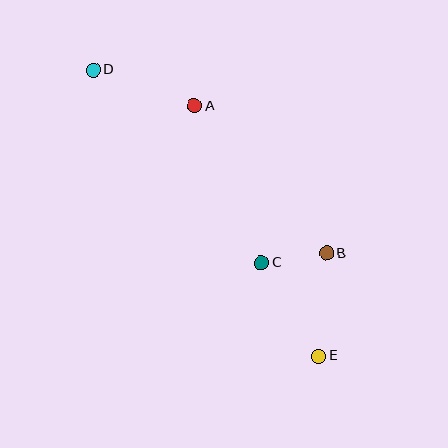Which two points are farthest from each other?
Points D and E are farthest from each other.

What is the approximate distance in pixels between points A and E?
The distance between A and E is approximately 279 pixels.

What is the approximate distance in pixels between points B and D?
The distance between B and D is approximately 297 pixels.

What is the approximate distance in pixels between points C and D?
The distance between C and D is approximately 256 pixels.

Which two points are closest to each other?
Points B and C are closest to each other.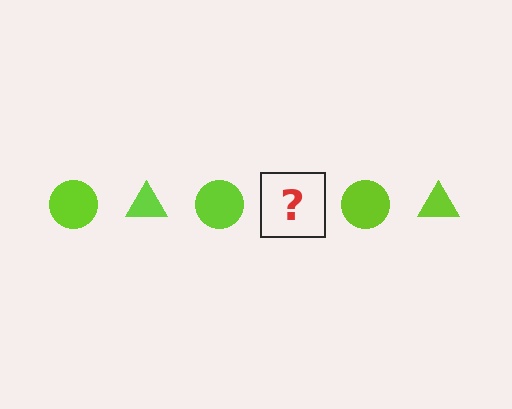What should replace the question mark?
The question mark should be replaced with a lime triangle.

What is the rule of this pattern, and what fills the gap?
The rule is that the pattern cycles through circle, triangle shapes in lime. The gap should be filled with a lime triangle.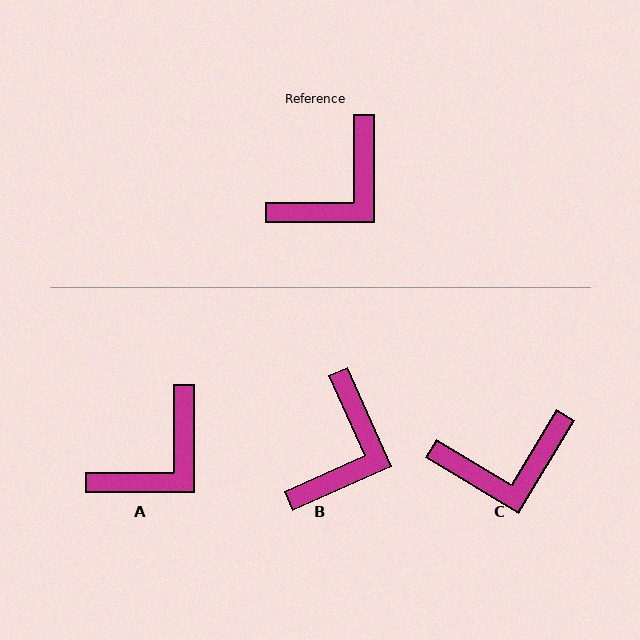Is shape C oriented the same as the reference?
No, it is off by about 31 degrees.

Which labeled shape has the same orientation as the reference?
A.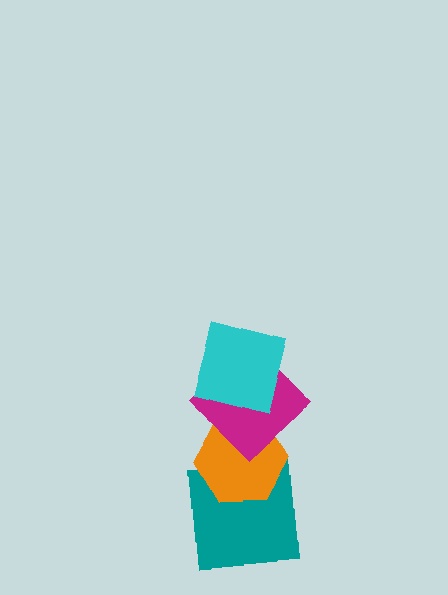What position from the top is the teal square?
The teal square is 4th from the top.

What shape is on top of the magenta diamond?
The cyan square is on top of the magenta diamond.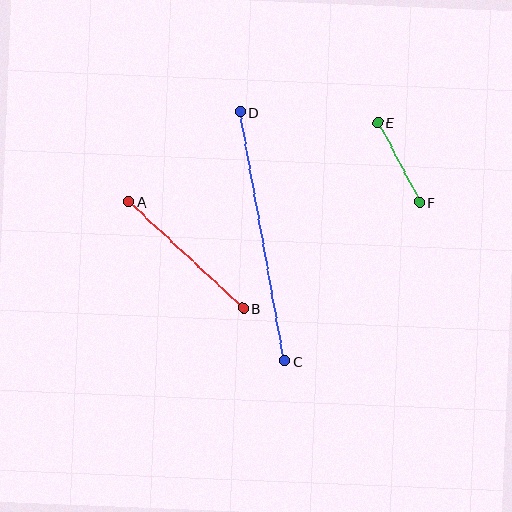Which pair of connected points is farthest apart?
Points C and D are farthest apart.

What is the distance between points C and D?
The distance is approximately 253 pixels.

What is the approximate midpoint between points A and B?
The midpoint is at approximately (186, 255) pixels.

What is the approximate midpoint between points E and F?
The midpoint is at approximately (399, 162) pixels.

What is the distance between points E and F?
The distance is approximately 90 pixels.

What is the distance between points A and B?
The distance is approximately 156 pixels.